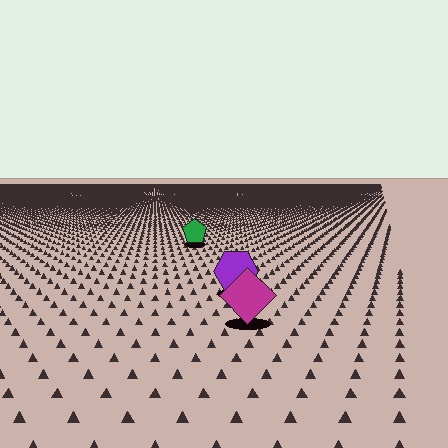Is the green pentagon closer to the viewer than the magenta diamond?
No. The magenta diamond is closer — you can tell from the texture gradient: the ground texture is coarser near it.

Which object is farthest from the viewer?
The green pentagon is farthest from the viewer. It appears smaller and the ground texture around it is denser.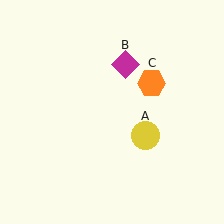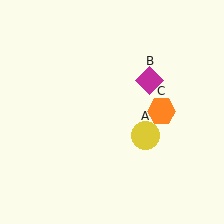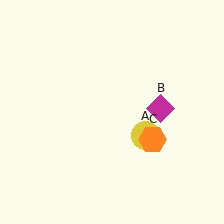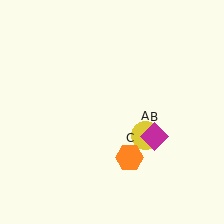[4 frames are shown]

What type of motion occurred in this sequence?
The magenta diamond (object B), orange hexagon (object C) rotated clockwise around the center of the scene.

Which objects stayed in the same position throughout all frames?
Yellow circle (object A) remained stationary.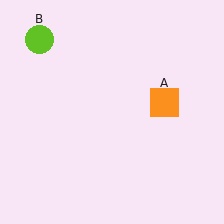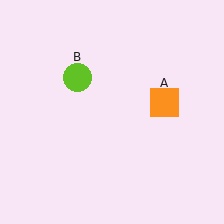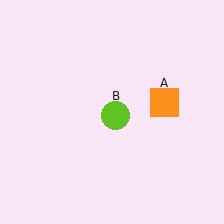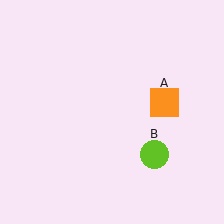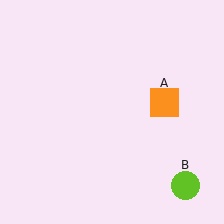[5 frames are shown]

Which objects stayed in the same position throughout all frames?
Orange square (object A) remained stationary.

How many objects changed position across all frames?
1 object changed position: lime circle (object B).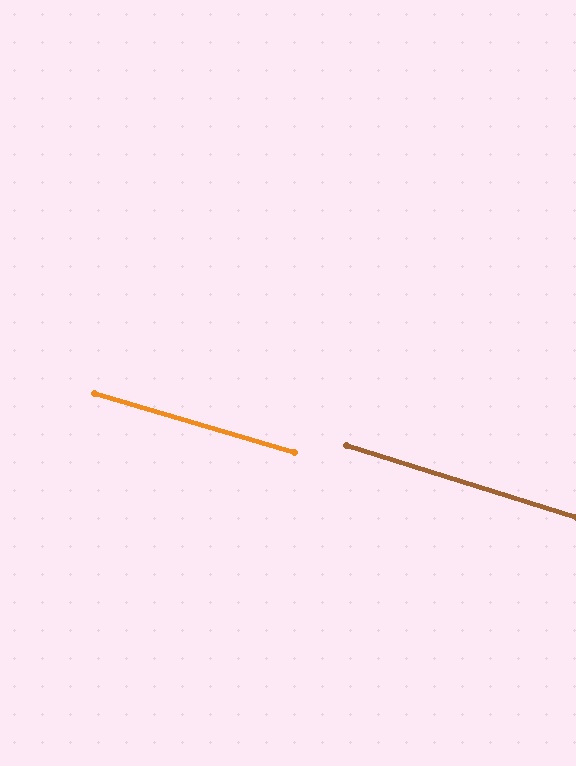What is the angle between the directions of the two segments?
Approximately 1 degree.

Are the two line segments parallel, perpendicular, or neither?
Parallel — their directions differ by only 1.1°.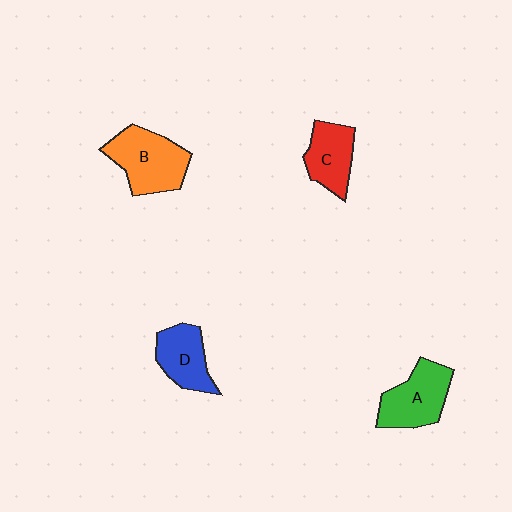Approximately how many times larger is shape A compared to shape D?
Approximately 1.2 times.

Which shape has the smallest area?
Shape D (blue).